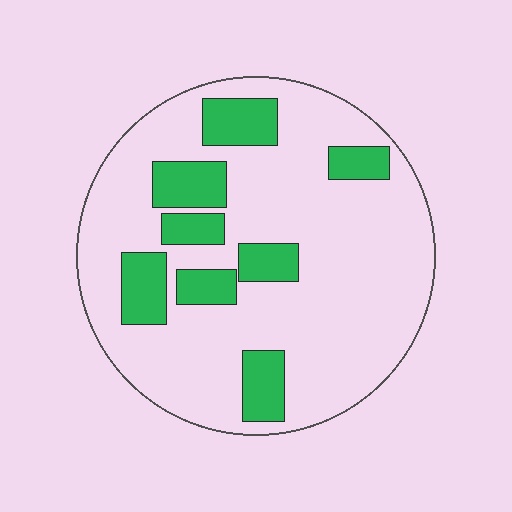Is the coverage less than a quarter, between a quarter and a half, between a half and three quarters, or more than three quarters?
Less than a quarter.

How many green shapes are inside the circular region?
8.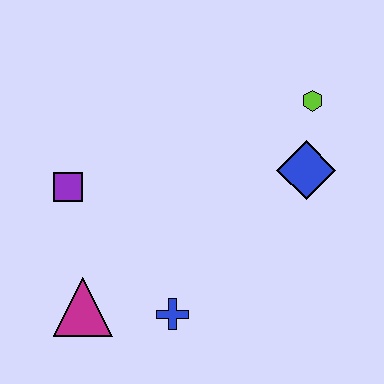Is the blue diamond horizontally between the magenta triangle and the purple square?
No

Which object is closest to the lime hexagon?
The blue diamond is closest to the lime hexagon.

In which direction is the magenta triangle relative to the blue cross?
The magenta triangle is to the left of the blue cross.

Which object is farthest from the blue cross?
The lime hexagon is farthest from the blue cross.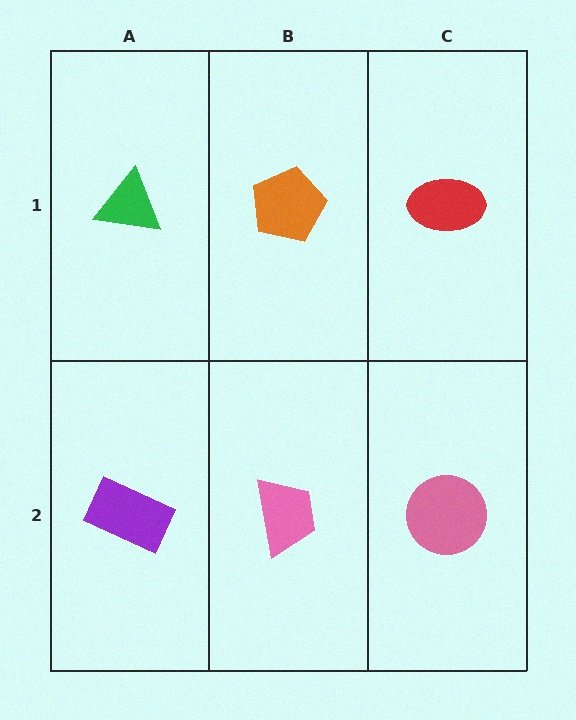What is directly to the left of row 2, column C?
A pink trapezoid.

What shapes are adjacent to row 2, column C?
A red ellipse (row 1, column C), a pink trapezoid (row 2, column B).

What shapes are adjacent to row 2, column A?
A green triangle (row 1, column A), a pink trapezoid (row 2, column B).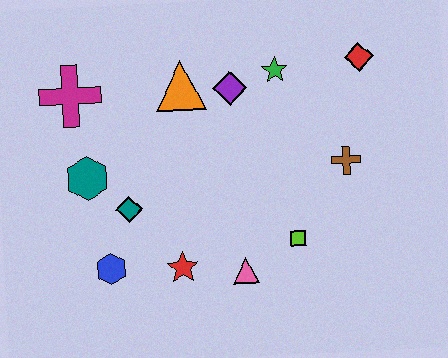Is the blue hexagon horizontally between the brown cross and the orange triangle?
No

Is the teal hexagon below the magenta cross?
Yes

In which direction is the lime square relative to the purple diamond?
The lime square is below the purple diamond.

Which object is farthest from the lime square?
The magenta cross is farthest from the lime square.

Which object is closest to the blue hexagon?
The teal diamond is closest to the blue hexagon.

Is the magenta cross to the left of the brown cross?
Yes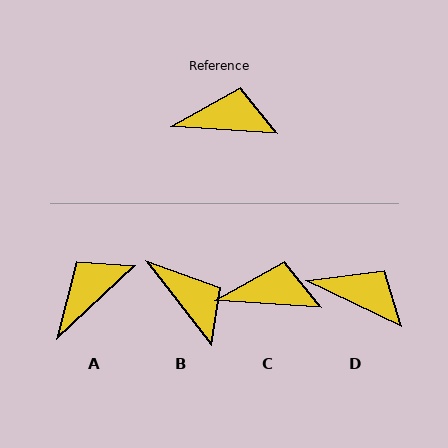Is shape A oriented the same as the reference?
No, it is off by about 47 degrees.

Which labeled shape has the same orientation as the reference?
C.